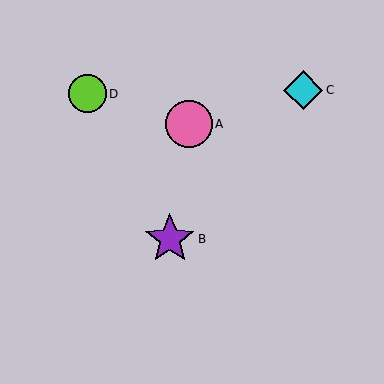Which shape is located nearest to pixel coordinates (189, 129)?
The pink circle (labeled A) at (189, 124) is nearest to that location.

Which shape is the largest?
The purple star (labeled B) is the largest.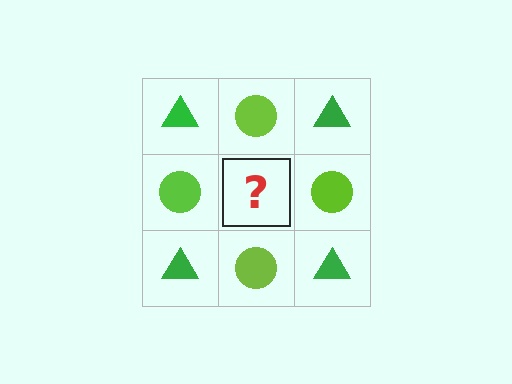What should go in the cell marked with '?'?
The missing cell should contain a green triangle.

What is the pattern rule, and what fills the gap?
The rule is that it alternates green triangle and lime circle in a checkerboard pattern. The gap should be filled with a green triangle.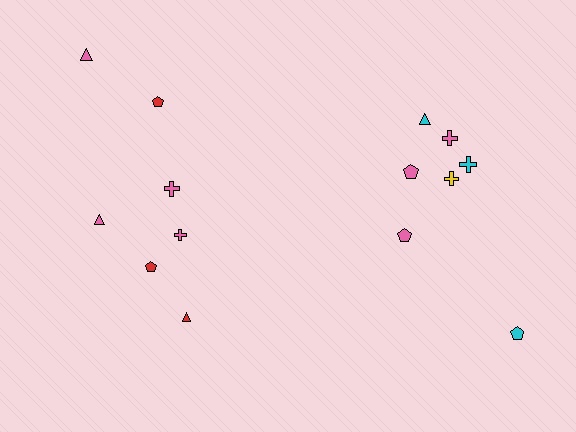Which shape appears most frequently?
Pentagon, with 5 objects.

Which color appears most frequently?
Pink, with 7 objects.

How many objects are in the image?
There are 14 objects.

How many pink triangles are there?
There are 2 pink triangles.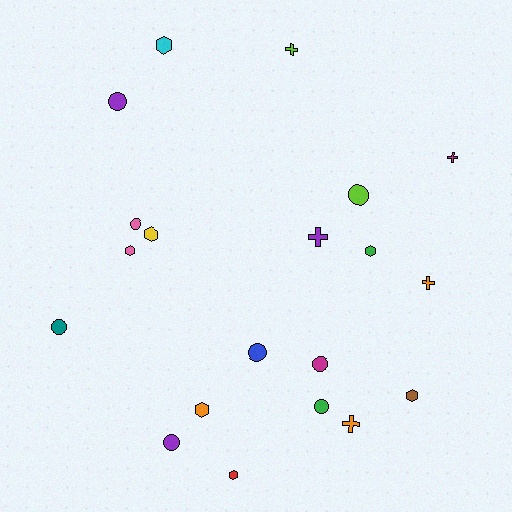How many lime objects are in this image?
There are 2 lime objects.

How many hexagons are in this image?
There are 7 hexagons.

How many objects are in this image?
There are 20 objects.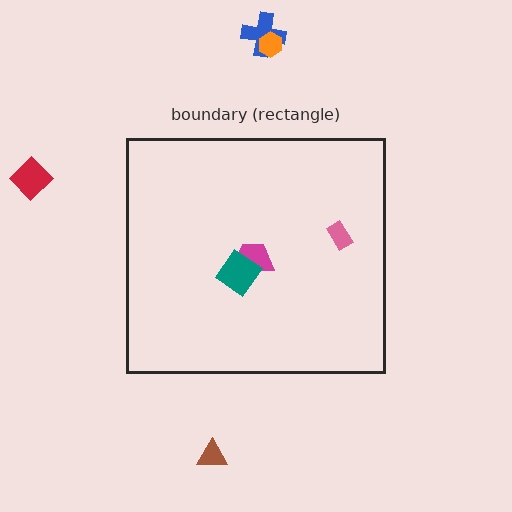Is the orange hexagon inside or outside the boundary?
Outside.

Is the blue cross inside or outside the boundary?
Outside.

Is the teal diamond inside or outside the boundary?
Inside.